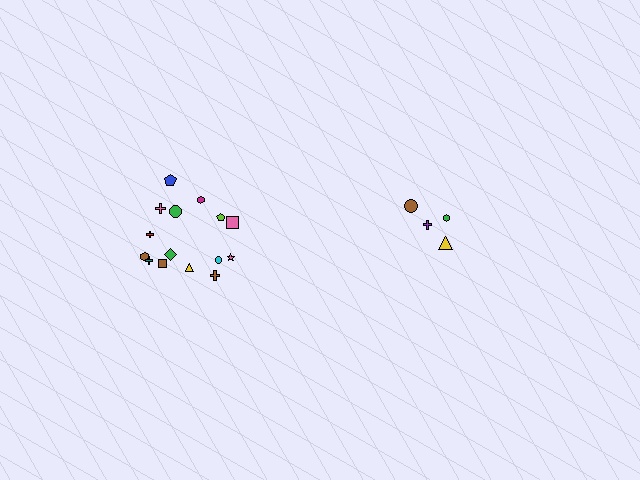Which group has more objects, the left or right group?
The left group.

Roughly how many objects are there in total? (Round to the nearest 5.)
Roughly 20 objects in total.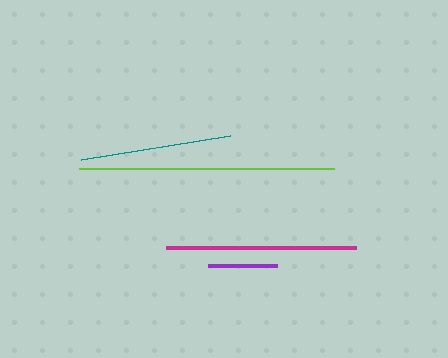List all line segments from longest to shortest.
From longest to shortest: lime, magenta, teal, purple.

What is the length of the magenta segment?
The magenta segment is approximately 190 pixels long.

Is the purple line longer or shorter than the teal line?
The teal line is longer than the purple line.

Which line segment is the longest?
The lime line is the longest at approximately 255 pixels.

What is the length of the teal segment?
The teal segment is approximately 151 pixels long.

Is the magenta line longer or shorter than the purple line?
The magenta line is longer than the purple line.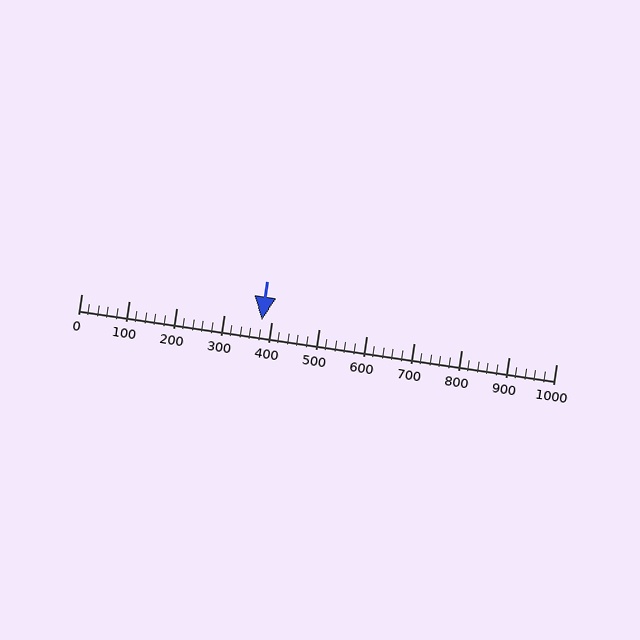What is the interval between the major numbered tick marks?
The major tick marks are spaced 100 units apart.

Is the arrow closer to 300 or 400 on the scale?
The arrow is closer to 400.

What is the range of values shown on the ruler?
The ruler shows values from 0 to 1000.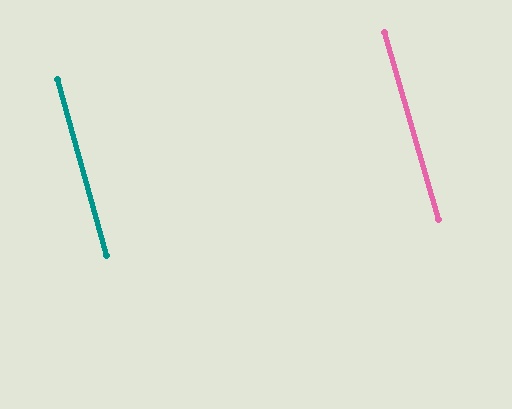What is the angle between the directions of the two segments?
Approximately 0 degrees.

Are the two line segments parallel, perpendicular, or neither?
Parallel — their directions differ by only 0.3°.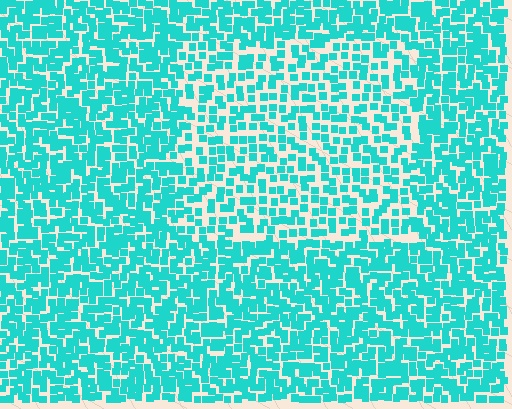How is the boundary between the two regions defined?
The boundary is defined by a change in element density (approximately 1.6x ratio). All elements are the same color, size, and shape.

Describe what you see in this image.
The image contains small cyan elements arranged at two different densities. A rectangle-shaped region is visible where the elements are less densely packed than the surrounding area.